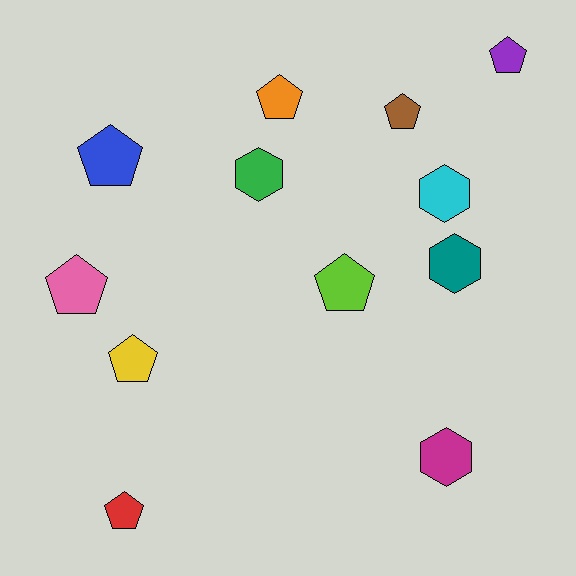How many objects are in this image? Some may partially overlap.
There are 12 objects.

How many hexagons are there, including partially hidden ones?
There are 4 hexagons.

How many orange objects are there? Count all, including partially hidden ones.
There is 1 orange object.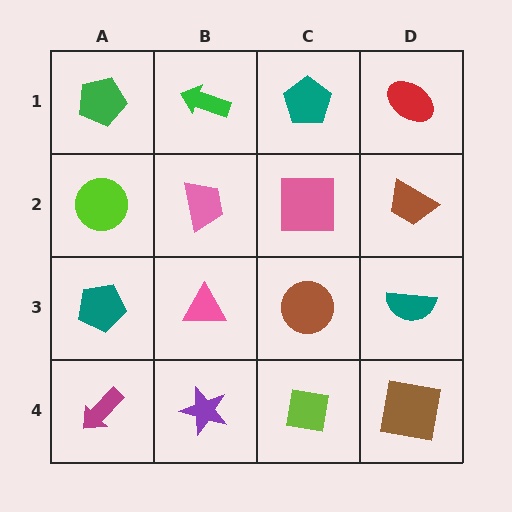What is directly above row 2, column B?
A green arrow.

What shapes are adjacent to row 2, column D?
A red ellipse (row 1, column D), a teal semicircle (row 3, column D), a pink square (row 2, column C).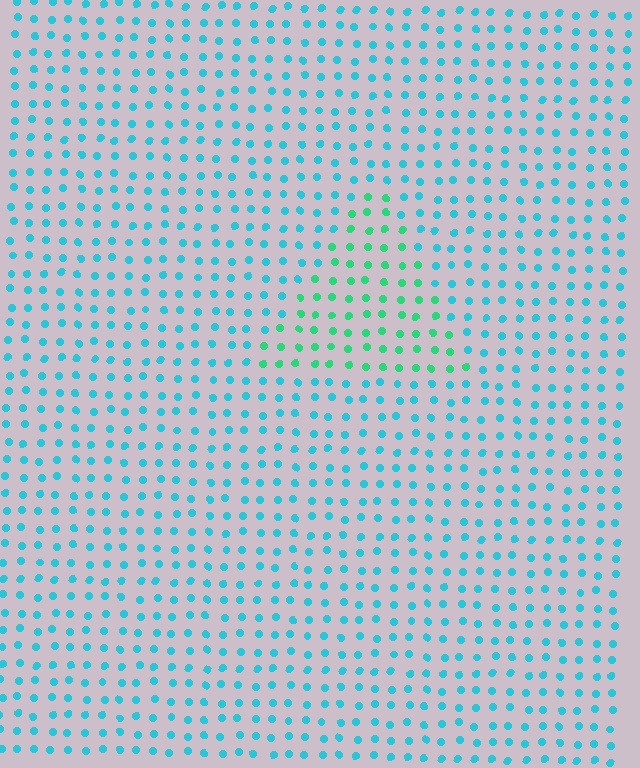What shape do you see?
I see a triangle.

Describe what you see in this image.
The image is filled with small cyan elements in a uniform arrangement. A triangle-shaped region is visible where the elements are tinted to a slightly different hue, forming a subtle color boundary.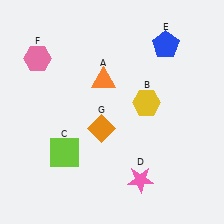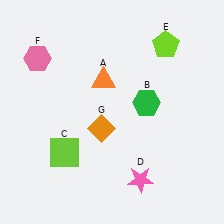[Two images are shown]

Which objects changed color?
B changed from yellow to green. E changed from blue to lime.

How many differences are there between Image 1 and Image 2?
There are 2 differences between the two images.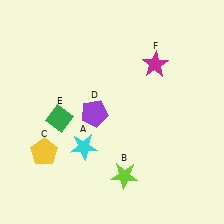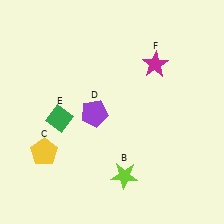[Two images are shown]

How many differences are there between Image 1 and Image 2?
There is 1 difference between the two images.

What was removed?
The cyan star (A) was removed in Image 2.